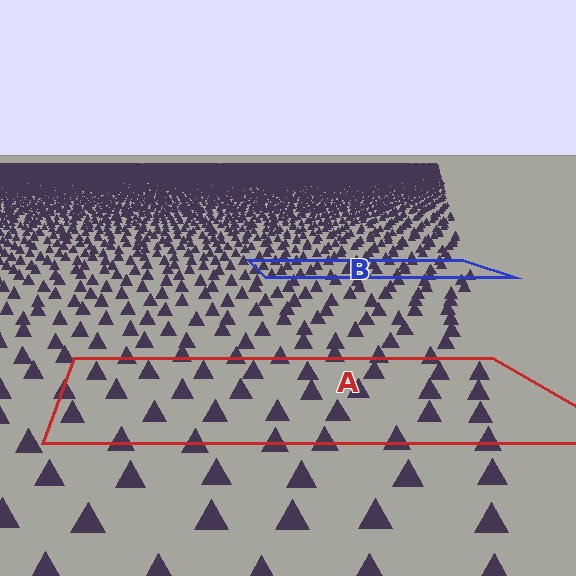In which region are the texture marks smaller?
The texture marks are smaller in region B, because it is farther away.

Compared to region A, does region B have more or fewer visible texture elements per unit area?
Region B has more texture elements per unit area — they are packed more densely because it is farther away.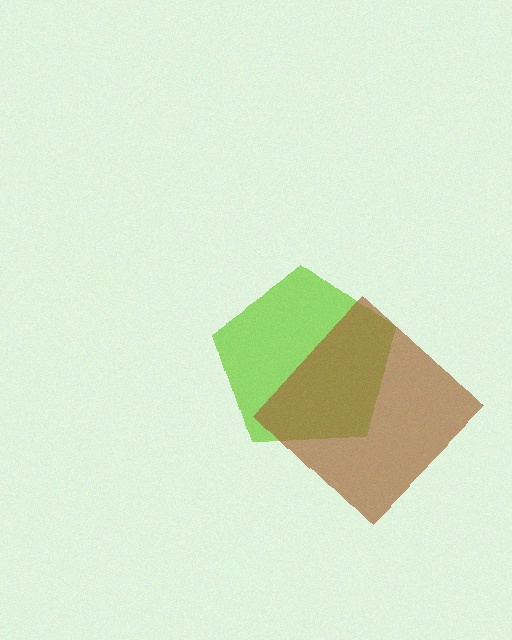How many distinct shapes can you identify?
There are 2 distinct shapes: a lime pentagon, a brown diamond.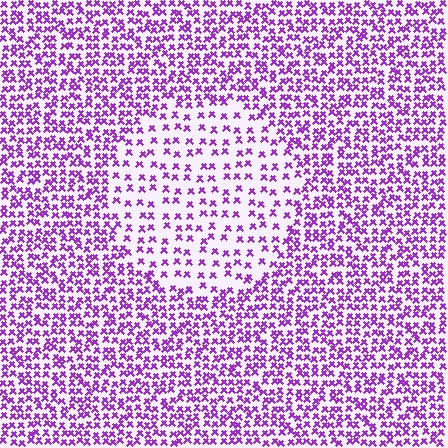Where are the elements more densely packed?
The elements are more densely packed outside the circle boundary.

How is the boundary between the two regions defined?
The boundary is defined by a change in element density (approximately 2.1x ratio). All elements are the same color, size, and shape.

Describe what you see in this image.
The image contains small purple elements arranged at two different densities. A circle-shaped region is visible where the elements are less densely packed than the surrounding area.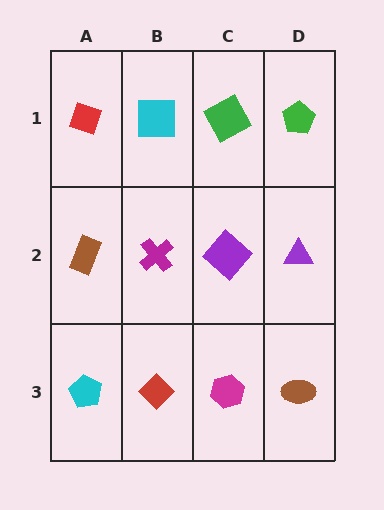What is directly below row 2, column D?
A brown ellipse.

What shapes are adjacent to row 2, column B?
A cyan square (row 1, column B), a red diamond (row 3, column B), a brown rectangle (row 2, column A), a purple diamond (row 2, column C).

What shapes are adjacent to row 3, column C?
A purple diamond (row 2, column C), a red diamond (row 3, column B), a brown ellipse (row 3, column D).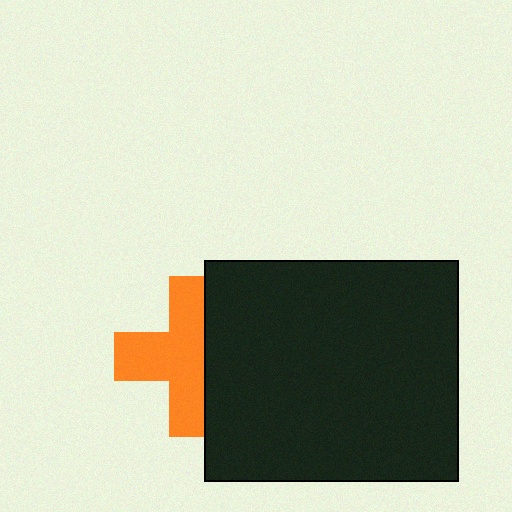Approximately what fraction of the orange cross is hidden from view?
Roughly 38% of the orange cross is hidden behind the black rectangle.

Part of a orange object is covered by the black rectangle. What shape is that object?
It is a cross.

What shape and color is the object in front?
The object in front is a black rectangle.